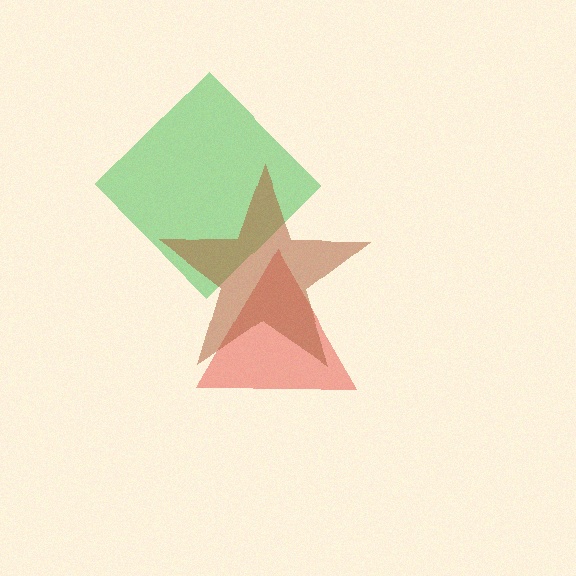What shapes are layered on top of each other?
The layered shapes are: a green diamond, a red triangle, a brown star.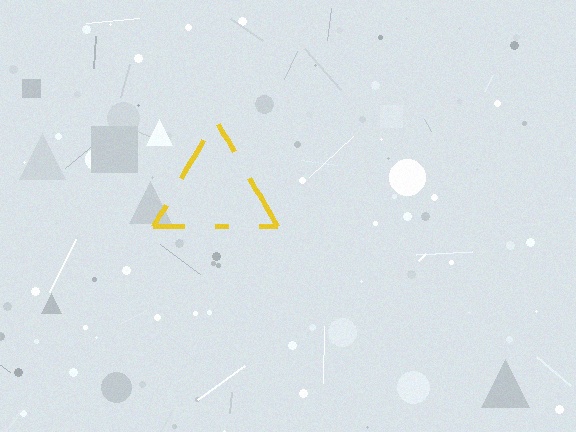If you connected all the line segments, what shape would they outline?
They would outline a triangle.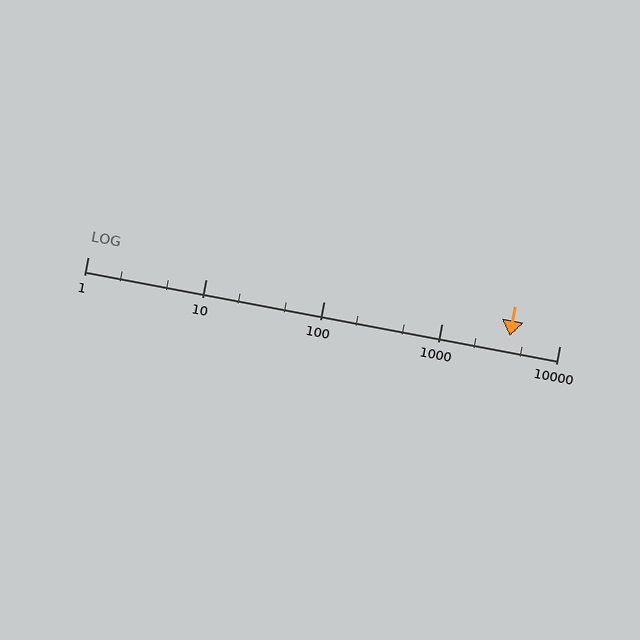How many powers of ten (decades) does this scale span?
The scale spans 4 decades, from 1 to 10000.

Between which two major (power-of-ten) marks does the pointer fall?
The pointer is between 1000 and 10000.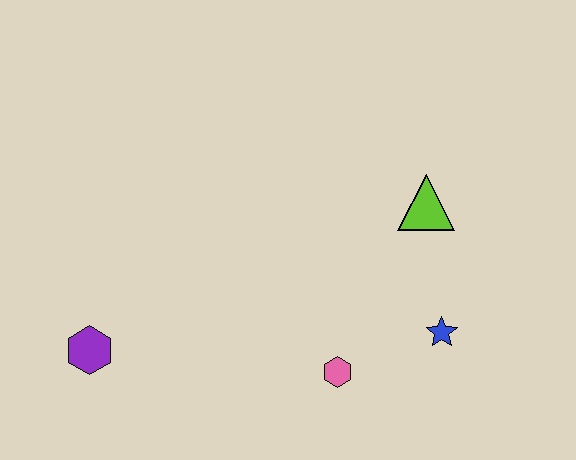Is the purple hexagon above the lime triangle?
No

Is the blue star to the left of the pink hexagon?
No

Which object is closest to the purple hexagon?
The pink hexagon is closest to the purple hexagon.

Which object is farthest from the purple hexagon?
The lime triangle is farthest from the purple hexagon.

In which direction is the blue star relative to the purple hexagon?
The blue star is to the right of the purple hexagon.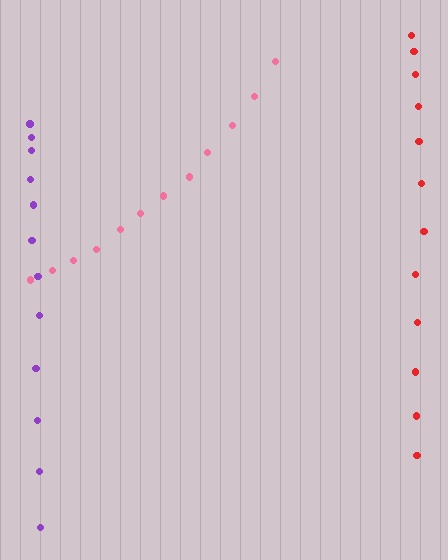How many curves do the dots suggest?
There are 3 distinct paths.